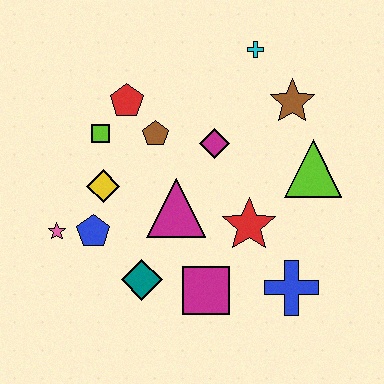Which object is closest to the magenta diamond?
The brown pentagon is closest to the magenta diamond.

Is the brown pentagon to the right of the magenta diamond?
No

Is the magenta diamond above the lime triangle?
Yes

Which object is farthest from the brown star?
The pink star is farthest from the brown star.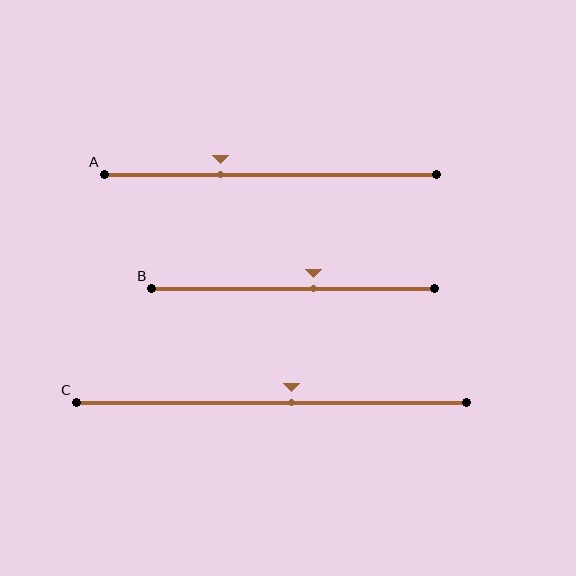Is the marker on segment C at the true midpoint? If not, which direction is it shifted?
No, the marker on segment C is shifted to the right by about 5% of the segment length.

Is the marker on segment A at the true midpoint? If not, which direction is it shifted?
No, the marker on segment A is shifted to the left by about 15% of the segment length.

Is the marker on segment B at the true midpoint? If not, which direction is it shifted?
No, the marker on segment B is shifted to the right by about 7% of the segment length.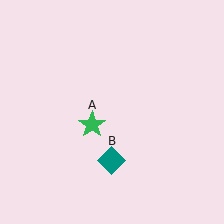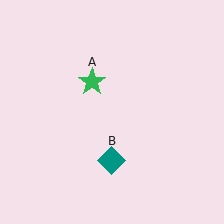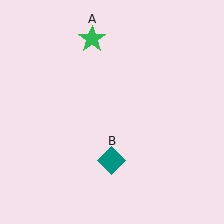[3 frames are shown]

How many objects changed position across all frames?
1 object changed position: green star (object A).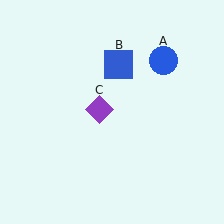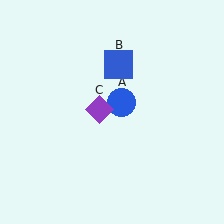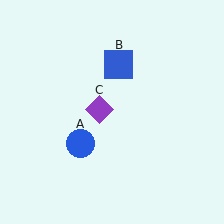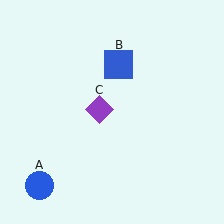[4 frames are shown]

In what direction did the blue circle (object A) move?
The blue circle (object A) moved down and to the left.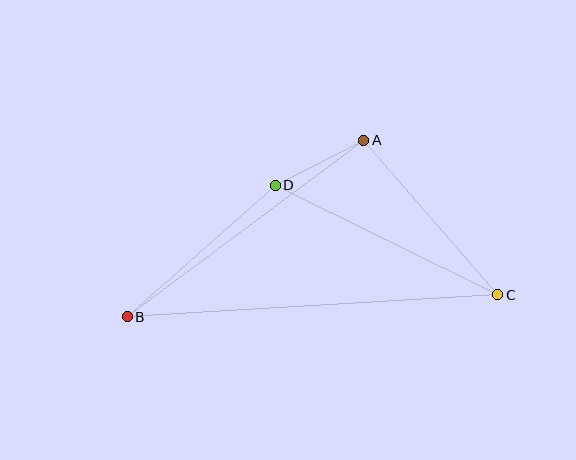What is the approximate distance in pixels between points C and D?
The distance between C and D is approximately 248 pixels.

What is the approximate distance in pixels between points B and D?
The distance between B and D is approximately 198 pixels.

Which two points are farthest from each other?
Points B and C are farthest from each other.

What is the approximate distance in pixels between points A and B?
The distance between A and B is approximately 295 pixels.